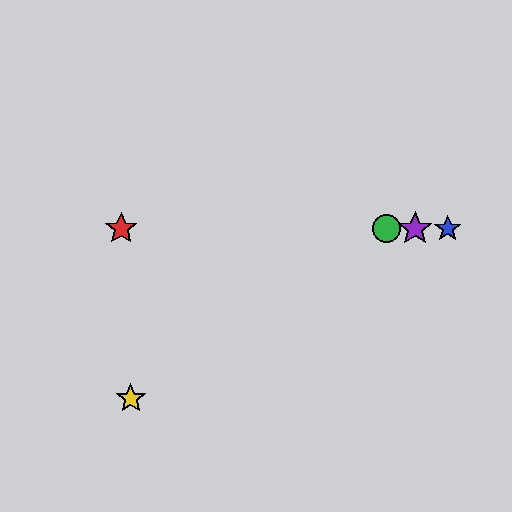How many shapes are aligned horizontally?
4 shapes (the red star, the blue star, the green circle, the purple star) are aligned horizontally.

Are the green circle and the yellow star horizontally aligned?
No, the green circle is at y≈229 and the yellow star is at y≈399.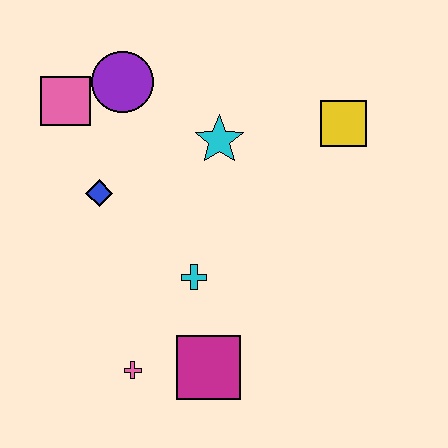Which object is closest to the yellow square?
The cyan star is closest to the yellow square.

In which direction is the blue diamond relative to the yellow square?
The blue diamond is to the left of the yellow square.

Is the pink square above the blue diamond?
Yes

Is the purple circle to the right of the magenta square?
No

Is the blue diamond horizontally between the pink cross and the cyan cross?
No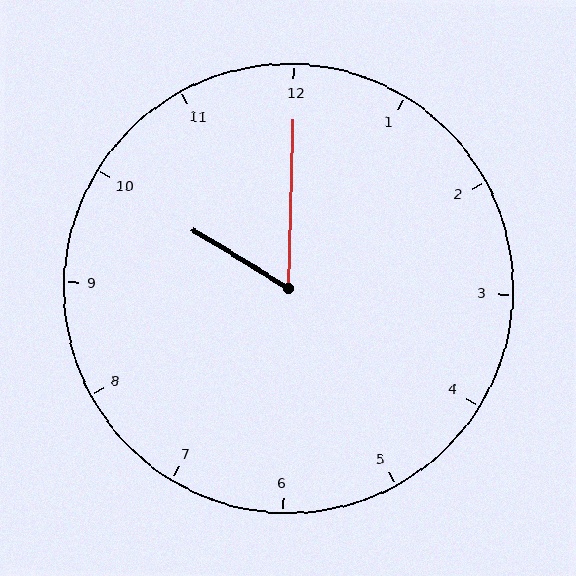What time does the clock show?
10:00.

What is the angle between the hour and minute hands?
Approximately 60 degrees.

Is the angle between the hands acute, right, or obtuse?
It is acute.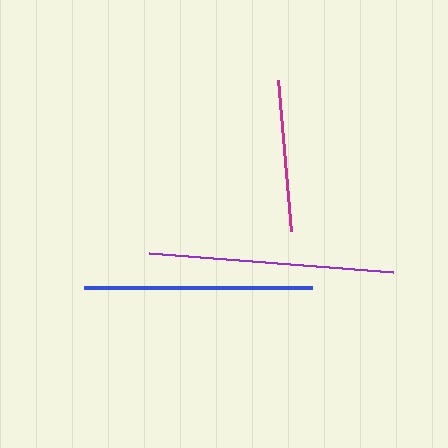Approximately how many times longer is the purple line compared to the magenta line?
The purple line is approximately 1.6 times the length of the magenta line.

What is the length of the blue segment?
The blue segment is approximately 229 pixels long.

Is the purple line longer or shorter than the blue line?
The purple line is longer than the blue line.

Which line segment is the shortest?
The magenta line is the shortest at approximately 151 pixels.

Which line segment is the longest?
The purple line is the longest at approximately 244 pixels.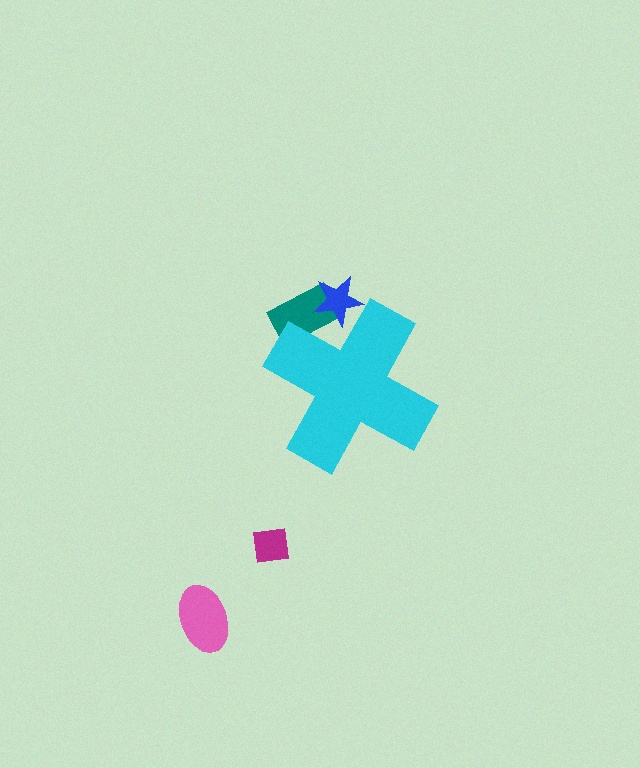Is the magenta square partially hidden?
No, the magenta square is fully visible.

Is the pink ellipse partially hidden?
No, the pink ellipse is fully visible.